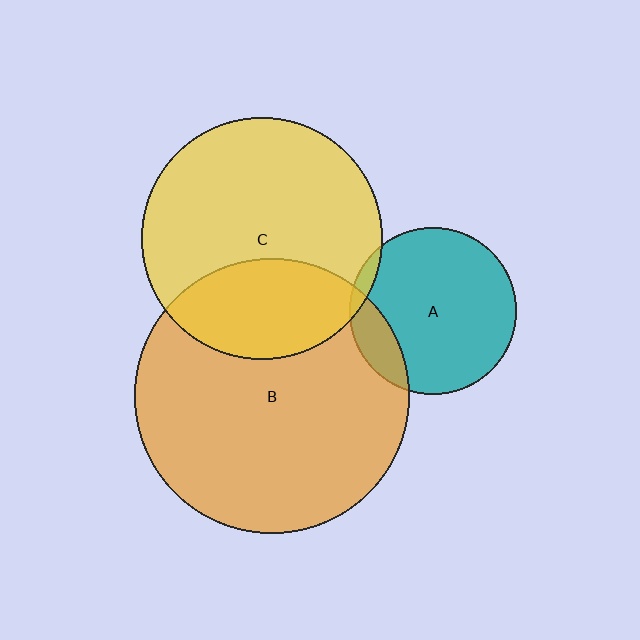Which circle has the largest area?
Circle B (orange).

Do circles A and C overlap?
Yes.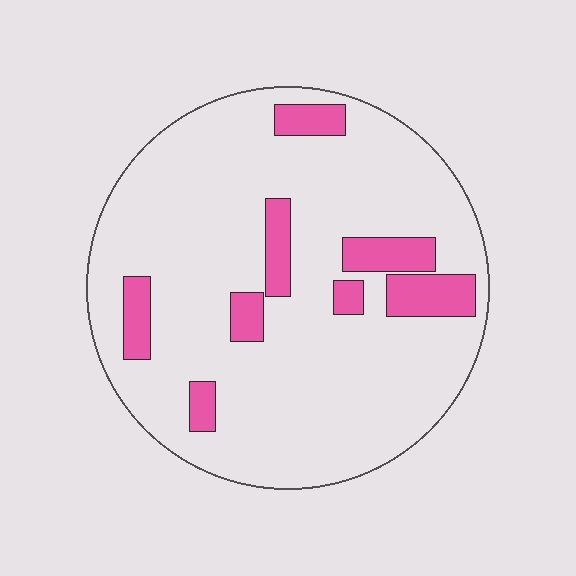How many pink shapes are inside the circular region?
8.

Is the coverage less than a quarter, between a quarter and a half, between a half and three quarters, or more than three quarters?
Less than a quarter.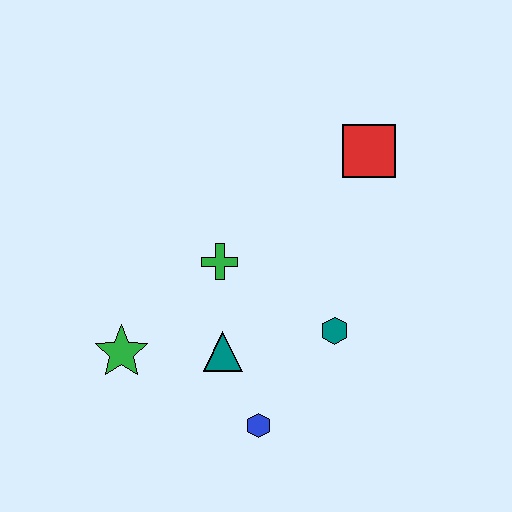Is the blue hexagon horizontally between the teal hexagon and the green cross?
Yes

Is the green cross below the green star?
No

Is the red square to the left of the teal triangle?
No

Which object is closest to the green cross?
The teal triangle is closest to the green cross.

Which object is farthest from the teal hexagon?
The green star is farthest from the teal hexagon.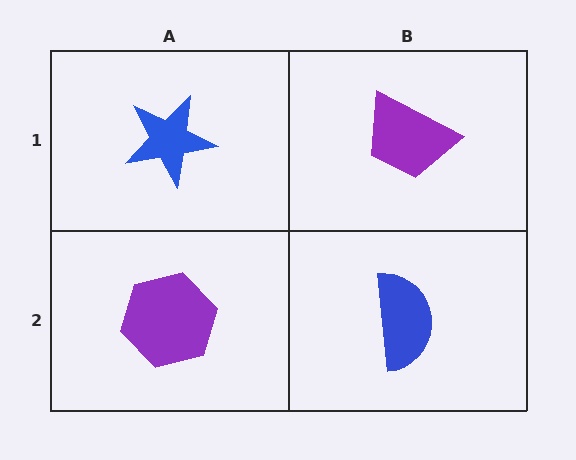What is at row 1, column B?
A purple trapezoid.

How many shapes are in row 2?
2 shapes.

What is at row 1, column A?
A blue star.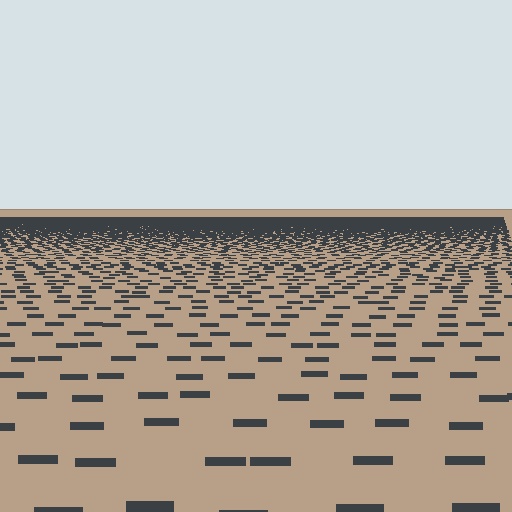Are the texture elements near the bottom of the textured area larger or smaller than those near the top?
Larger. Near the bottom, elements are closer to the viewer and appear at a bigger on-screen size.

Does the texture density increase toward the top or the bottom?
Density increases toward the top.